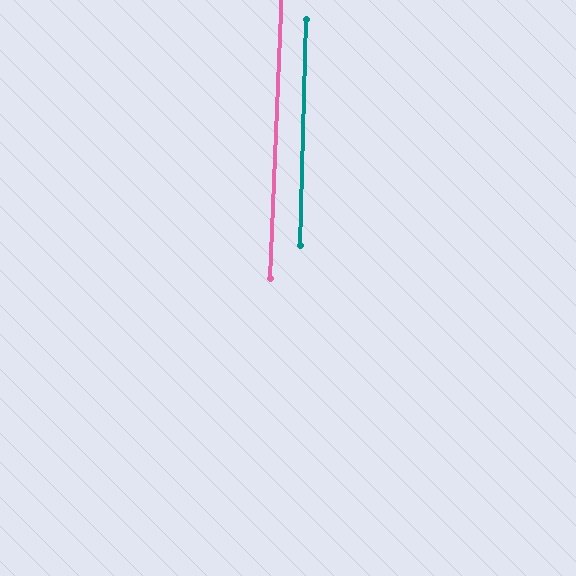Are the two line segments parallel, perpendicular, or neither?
Parallel — their directions differ by only 0.8°.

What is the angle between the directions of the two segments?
Approximately 1 degree.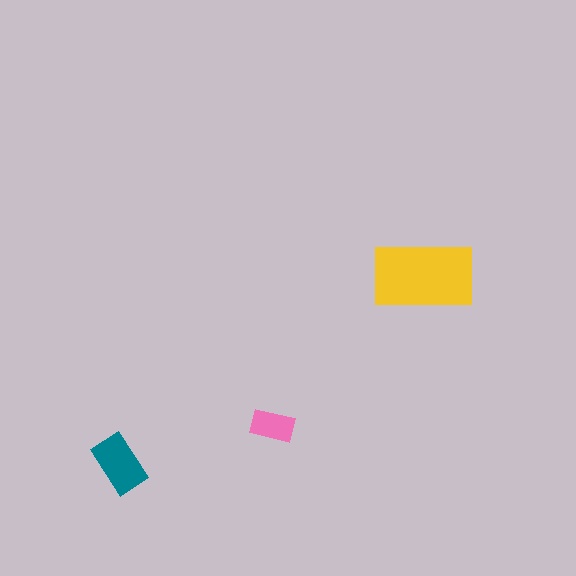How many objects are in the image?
There are 3 objects in the image.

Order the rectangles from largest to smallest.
the yellow one, the teal one, the pink one.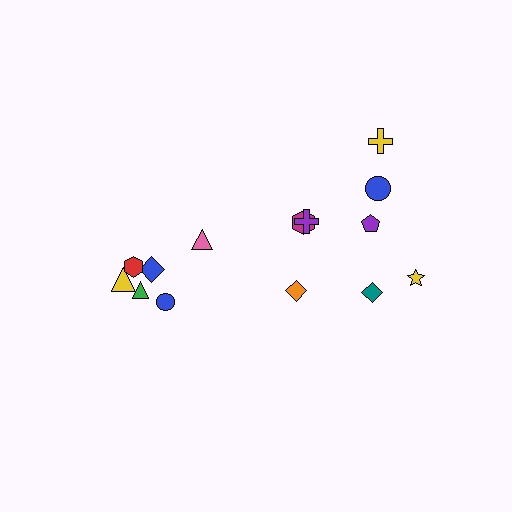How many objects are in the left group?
There are 6 objects.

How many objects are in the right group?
There are 8 objects.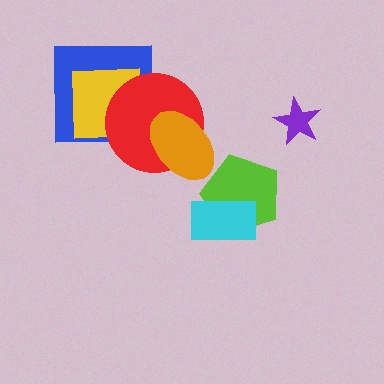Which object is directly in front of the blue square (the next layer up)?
The yellow square is directly in front of the blue square.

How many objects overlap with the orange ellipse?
1 object overlaps with the orange ellipse.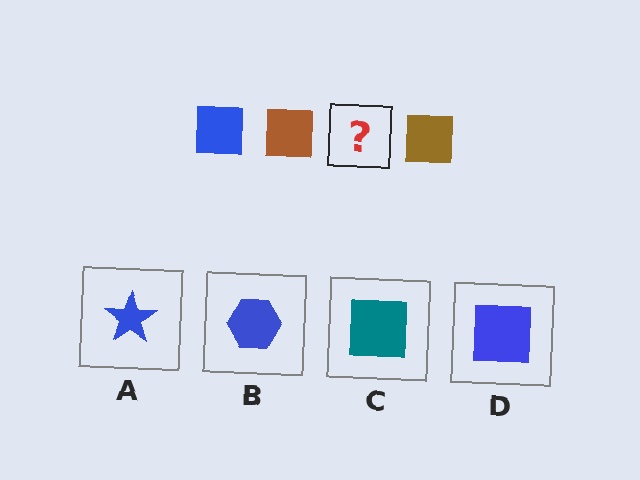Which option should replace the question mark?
Option D.